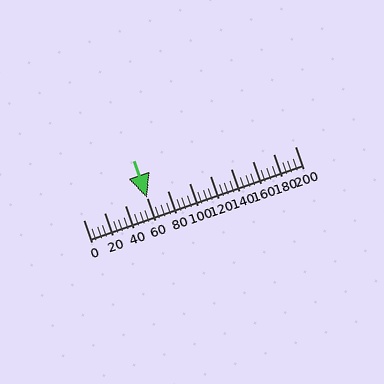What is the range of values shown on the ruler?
The ruler shows values from 0 to 200.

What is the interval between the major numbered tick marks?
The major tick marks are spaced 20 units apart.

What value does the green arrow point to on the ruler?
The green arrow points to approximately 61.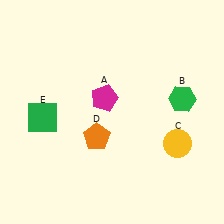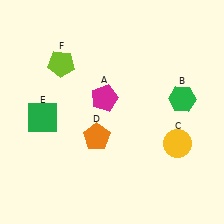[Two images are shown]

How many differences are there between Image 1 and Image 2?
There is 1 difference between the two images.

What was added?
A lime pentagon (F) was added in Image 2.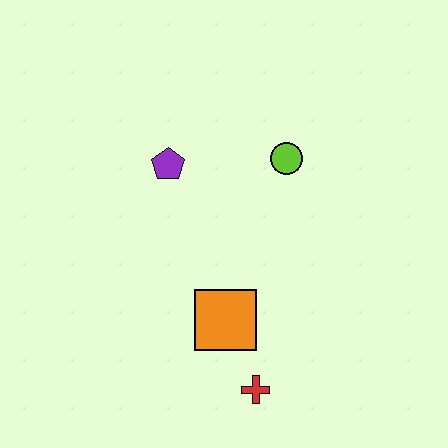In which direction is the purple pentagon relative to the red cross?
The purple pentagon is above the red cross.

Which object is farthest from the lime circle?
The red cross is farthest from the lime circle.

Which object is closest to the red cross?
The orange square is closest to the red cross.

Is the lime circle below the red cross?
No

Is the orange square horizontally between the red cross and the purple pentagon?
Yes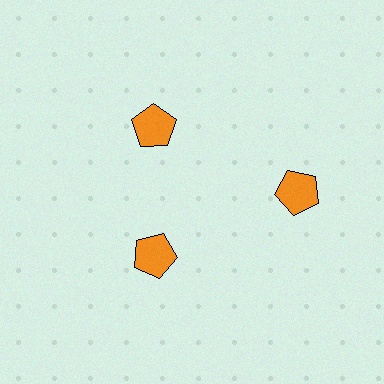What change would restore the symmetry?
The symmetry would be restored by moving it inward, back onto the ring so that all 3 pentagons sit at equal angles and equal distance from the center.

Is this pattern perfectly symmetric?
No. The 3 orange pentagons are arranged in a ring, but one element near the 3 o'clock position is pushed outward from the center, breaking the 3-fold rotational symmetry.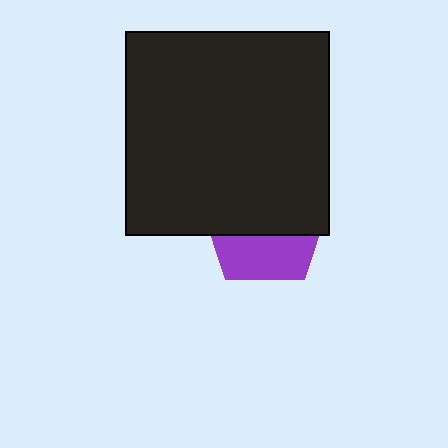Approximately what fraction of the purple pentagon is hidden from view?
Roughly 62% of the purple pentagon is hidden behind the black square.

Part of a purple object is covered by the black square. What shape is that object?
It is a pentagon.